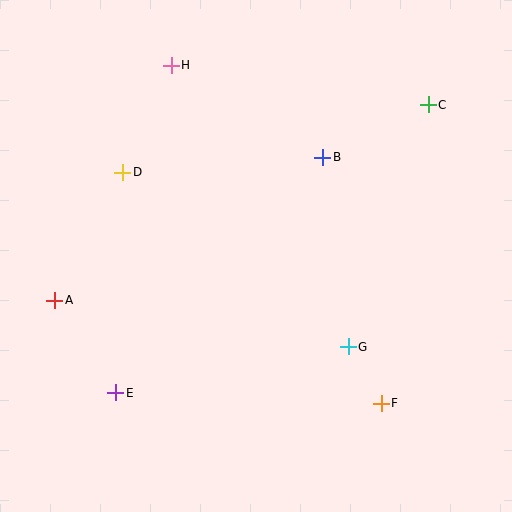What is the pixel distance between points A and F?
The distance between A and F is 342 pixels.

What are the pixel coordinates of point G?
Point G is at (348, 347).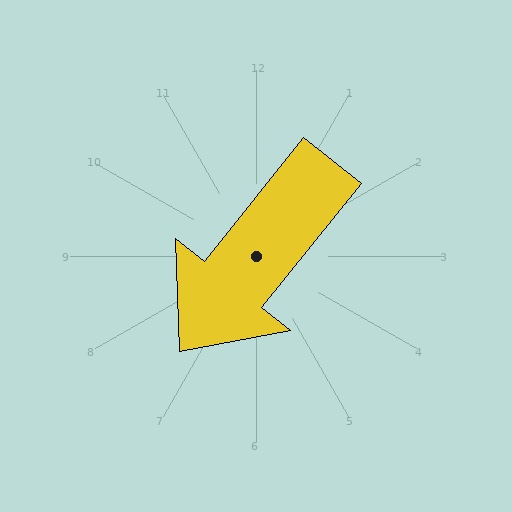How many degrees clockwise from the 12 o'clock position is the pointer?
Approximately 219 degrees.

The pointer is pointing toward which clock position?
Roughly 7 o'clock.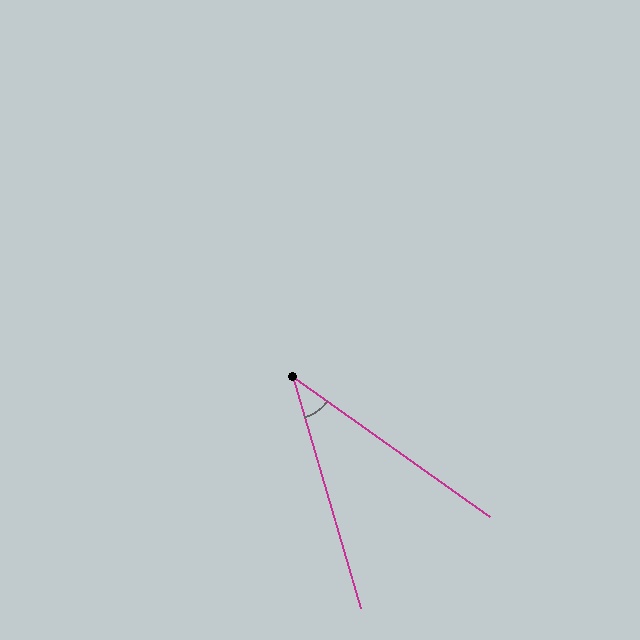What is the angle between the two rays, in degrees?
Approximately 38 degrees.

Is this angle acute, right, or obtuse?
It is acute.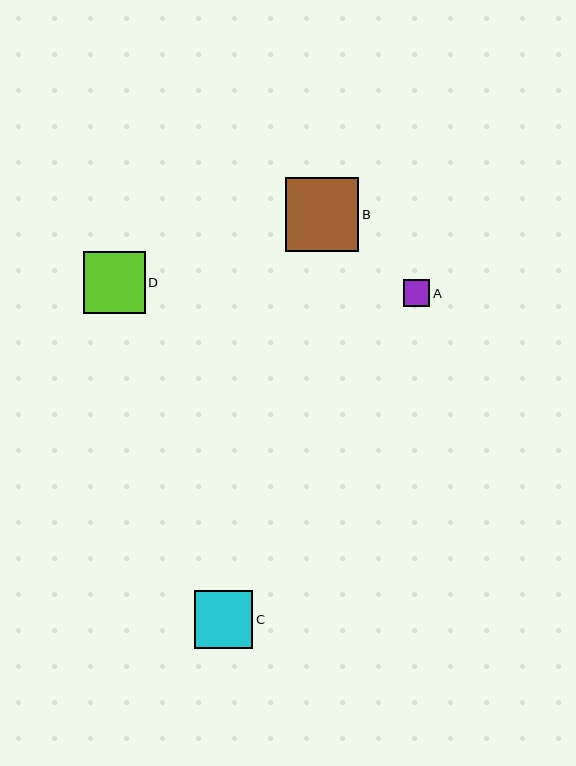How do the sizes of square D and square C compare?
Square D and square C are approximately the same size.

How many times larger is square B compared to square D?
Square B is approximately 1.2 times the size of square D.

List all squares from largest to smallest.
From largest to smallest: B, D, C, A.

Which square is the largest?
Square B is the largest with a size of approximately 73 pixels.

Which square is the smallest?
Square A is the smallest with a size of approximately 27 pixels.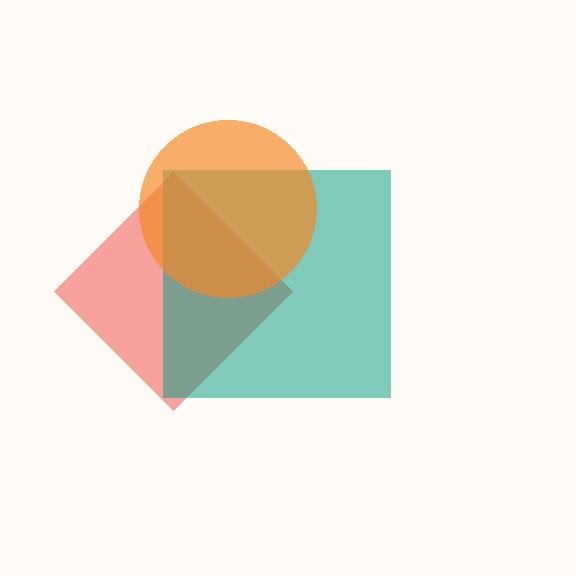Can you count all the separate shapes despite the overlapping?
Yes, there are 3 separate shapes.